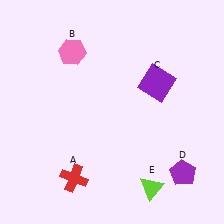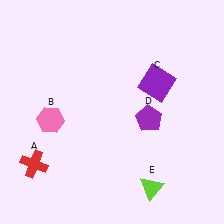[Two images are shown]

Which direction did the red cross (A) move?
The red cross (A) moved left.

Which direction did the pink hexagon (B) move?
The pink hexagon (B) moved down.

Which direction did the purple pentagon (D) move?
The purple pentagon (D) moved up.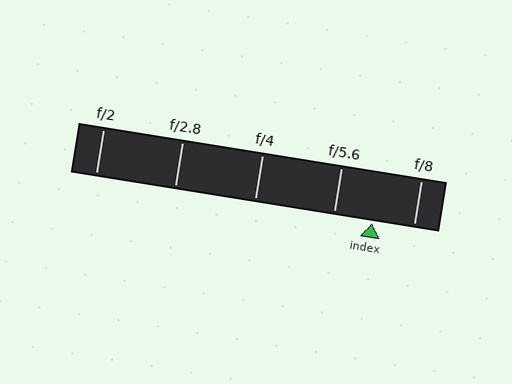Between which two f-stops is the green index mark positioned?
The index mark is between f/5.6 and f/8.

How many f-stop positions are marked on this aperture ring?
There are 5 f-stop positions marked.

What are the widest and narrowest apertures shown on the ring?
The widest aperture shown is f/2 and the narrowest is f/8.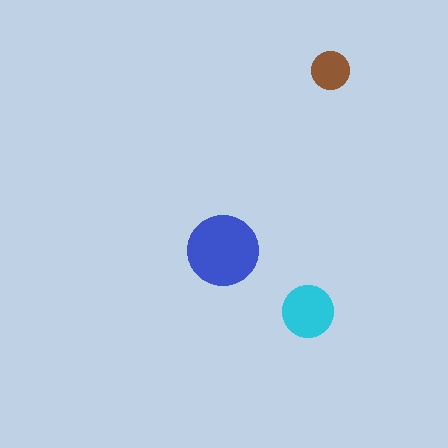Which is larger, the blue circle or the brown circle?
The blue one.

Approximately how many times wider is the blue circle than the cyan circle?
About 1.5 times wider.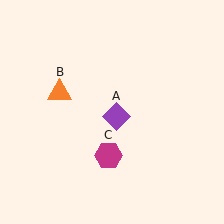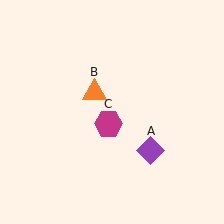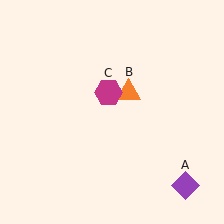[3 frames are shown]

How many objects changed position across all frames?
3 objects changed position: purple diamond (object A), orange triangle (object B), magenta hexagon (object C).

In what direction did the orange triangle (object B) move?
The orange triangle (object B) moved right.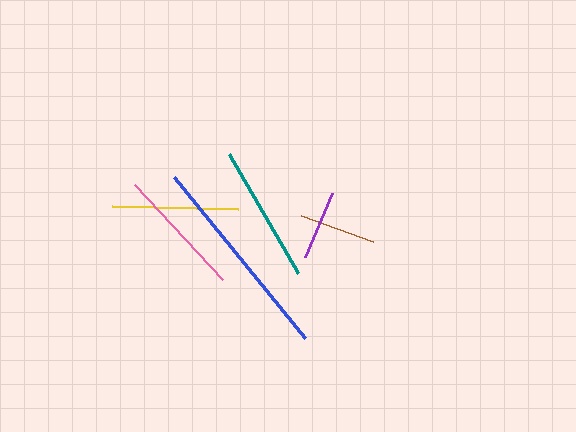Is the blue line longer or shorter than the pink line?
The blue line is longer than the pink line.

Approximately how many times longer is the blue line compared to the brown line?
The blue line is approximately 2.7 times the length of the brown line.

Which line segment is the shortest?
The purple line is the shortest at approximately 70 pixels.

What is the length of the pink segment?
The pink segment is approximately 130 pixels long.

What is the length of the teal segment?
The teal segment is approximately 138 pixels long.